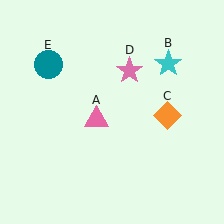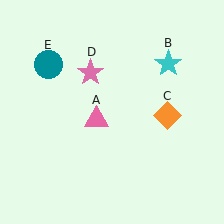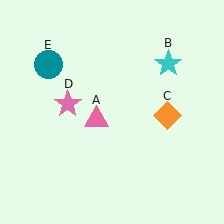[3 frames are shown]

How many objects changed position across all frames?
1 object changed position: pink star (object D).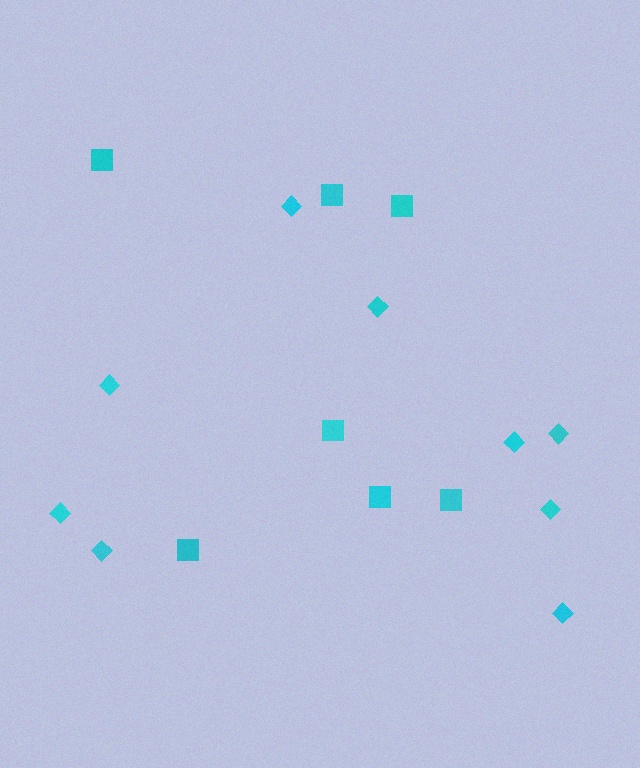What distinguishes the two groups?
There are 2 groups: one group of squares (7) and one group of diamonds (9).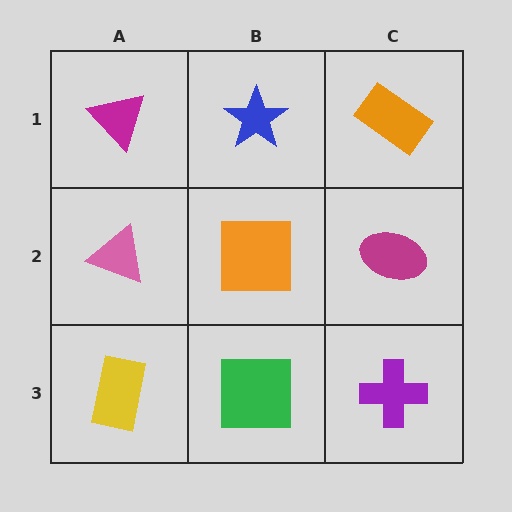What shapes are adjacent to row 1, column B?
An orange square (row 2, column B), a magenta triangle (row 1, column A), an orange rectangle (row 1, column C).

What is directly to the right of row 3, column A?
A green square.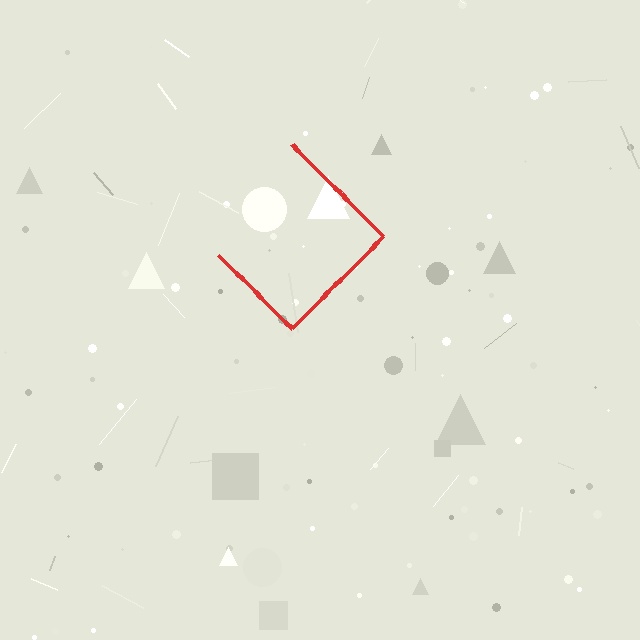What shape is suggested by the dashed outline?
The dashed outline suggests a diamond.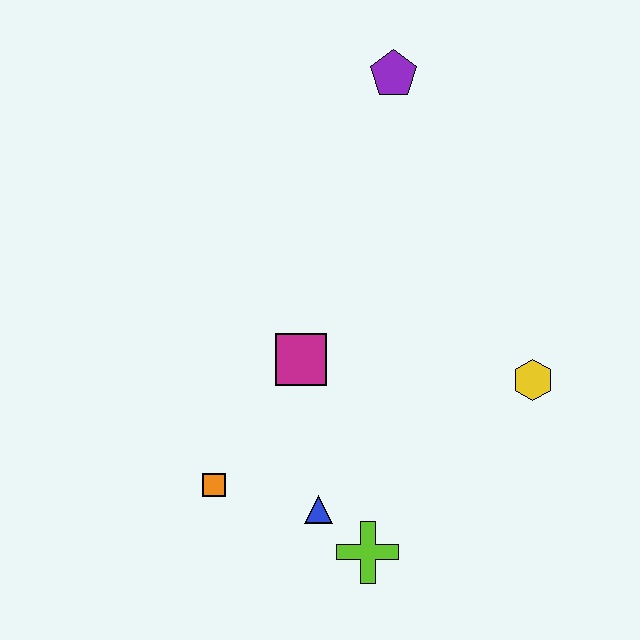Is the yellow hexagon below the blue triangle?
No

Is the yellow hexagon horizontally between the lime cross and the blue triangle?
No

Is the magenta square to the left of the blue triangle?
Yes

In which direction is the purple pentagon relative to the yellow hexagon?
The purple pentagon is above the yellow hexagon.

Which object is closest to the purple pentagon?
The magenta square is closest to the purple pentagon.